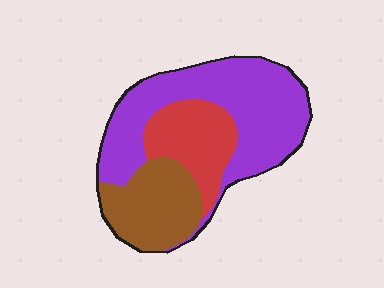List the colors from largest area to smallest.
From largest to smallest: purple, brown, red.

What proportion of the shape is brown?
Brown takes up about one quarter (1/4) of the shape.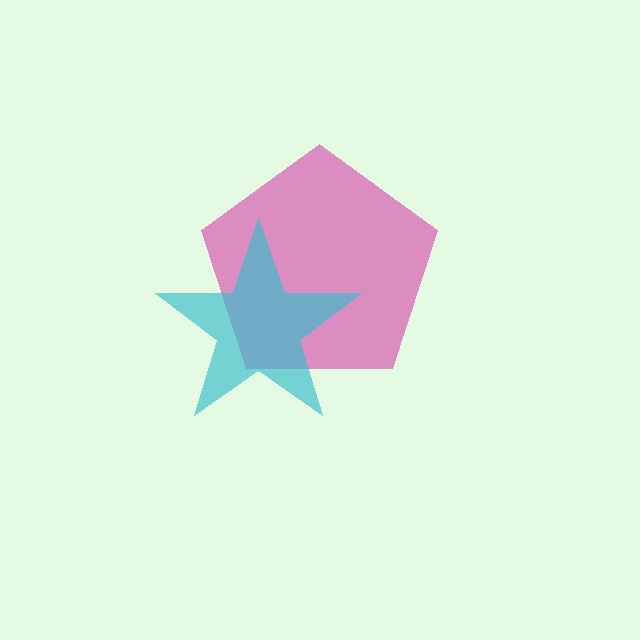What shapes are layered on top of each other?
The layered shapes are: a magenta pentagon, a cyan star.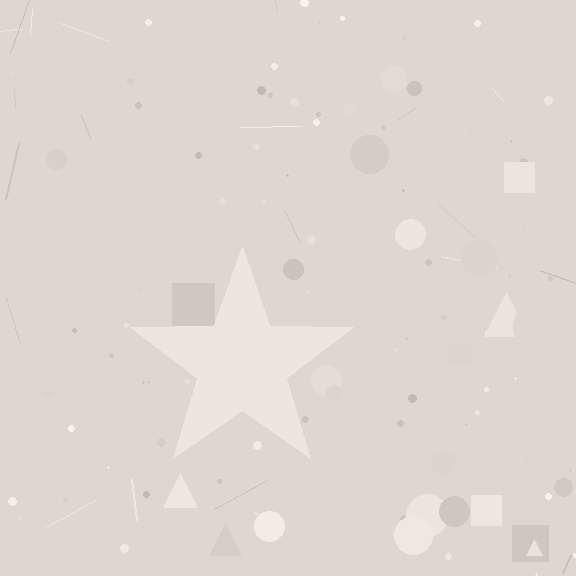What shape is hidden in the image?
A star is hidden in the image.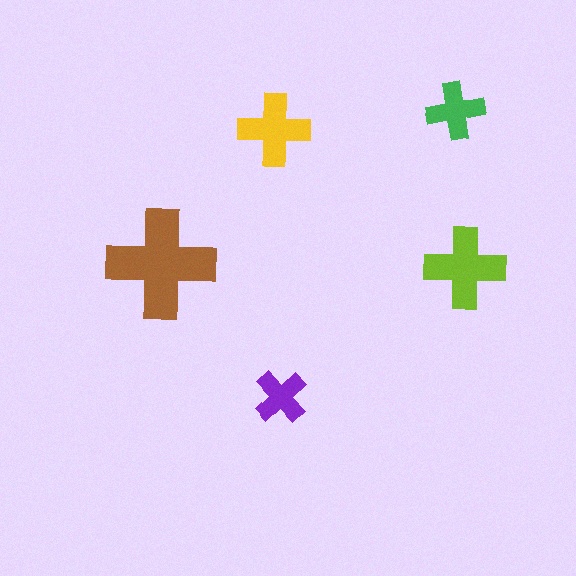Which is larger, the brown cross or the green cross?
The brown one.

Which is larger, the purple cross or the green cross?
The green one.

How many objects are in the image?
There are 5 objects in the image.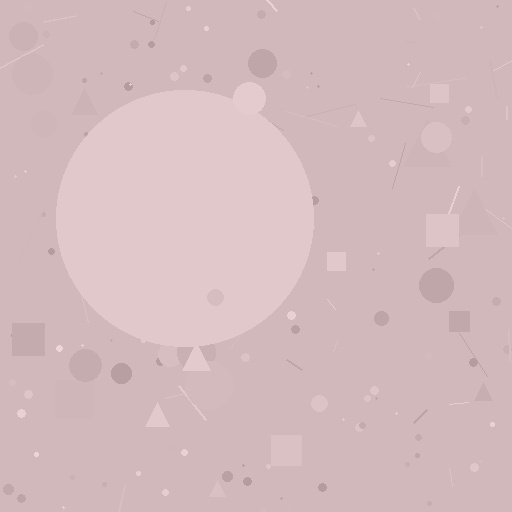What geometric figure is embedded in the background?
A circle is embedded in the background.